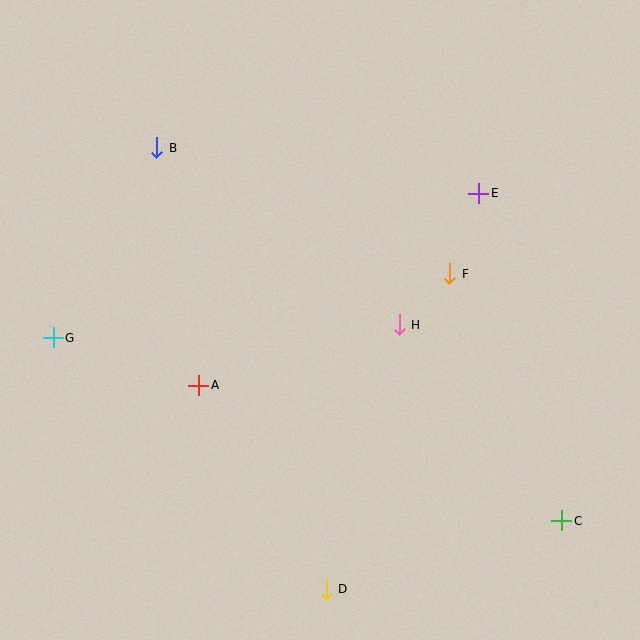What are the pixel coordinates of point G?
Point G is at (53, 338).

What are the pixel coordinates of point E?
Point E is at (479, 193).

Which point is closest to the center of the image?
Point H at (399, 325) is closest to the center.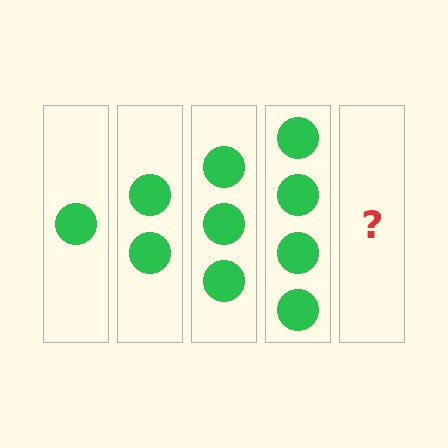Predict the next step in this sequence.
The next step is 5 circles.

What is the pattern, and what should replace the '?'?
The pattern is that each step adds one more circle. The '?' should be 5 circles.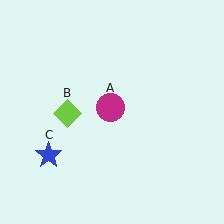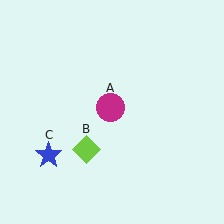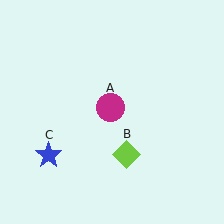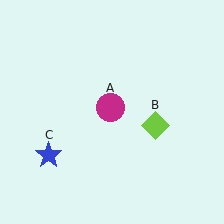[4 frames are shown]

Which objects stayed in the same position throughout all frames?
Magenta circle (object A) and blue star (object C) remained stationary.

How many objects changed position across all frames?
1 object changed position: lime diamond (object B).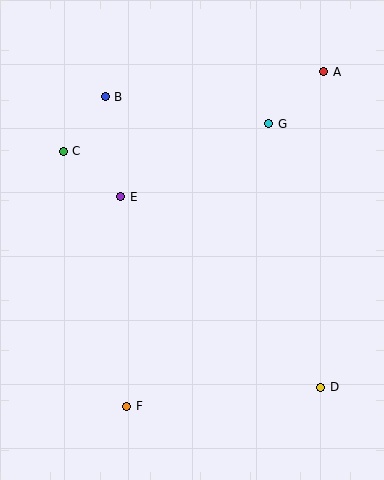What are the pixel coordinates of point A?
Point A is at (324, 72).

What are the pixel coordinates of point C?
Point C is at (63, 151).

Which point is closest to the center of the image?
Point E at (121, 197) is closest to the center.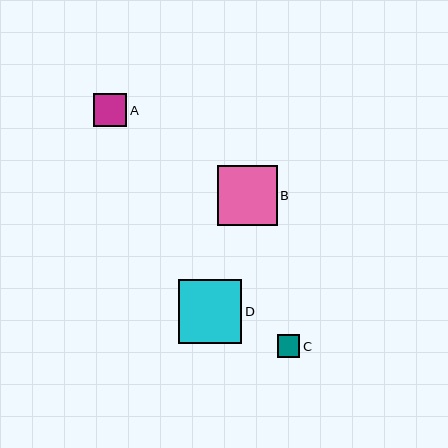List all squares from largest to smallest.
From largest to smallest: D, B, A, C.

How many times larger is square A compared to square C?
Square A is approximately 1.5 times the size of square C.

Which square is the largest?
Square D is the largest with a size of approximately 64 pixels.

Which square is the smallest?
Square C is the smallest with a size of approximately 23 pixels.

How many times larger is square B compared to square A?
Square B is approximately 1.8 times the size of square A.